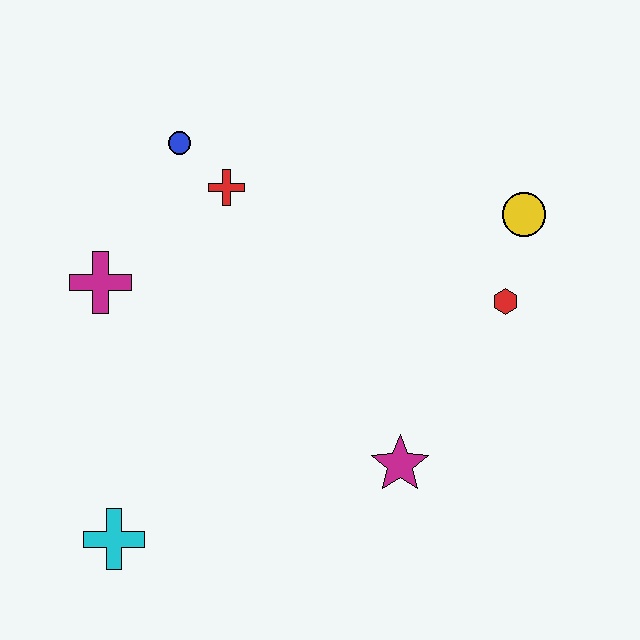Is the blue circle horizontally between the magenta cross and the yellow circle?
Yes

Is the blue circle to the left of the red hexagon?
Yes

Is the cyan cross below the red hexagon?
Yes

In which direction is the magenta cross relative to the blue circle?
The magenta cross is below the blue circle.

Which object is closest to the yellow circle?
The red hexagon is closest to the yellow circle.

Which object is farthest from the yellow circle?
The cyan cross is farthest from the yellow circle.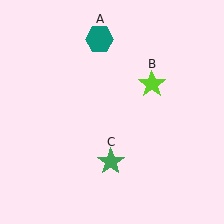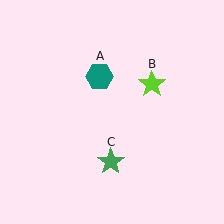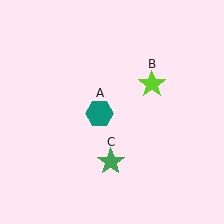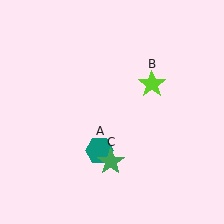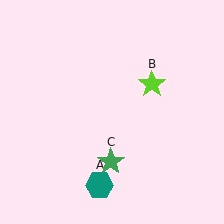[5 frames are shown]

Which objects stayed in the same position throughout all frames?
Lime star (object B) and green star (object C) remained stationary.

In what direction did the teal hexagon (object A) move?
The teal hexagon (object A) moved down.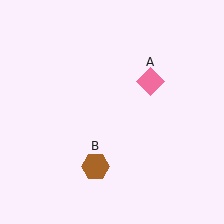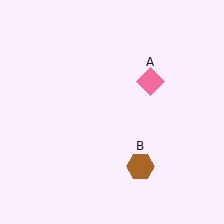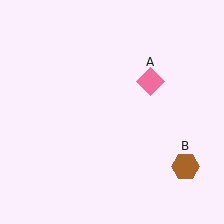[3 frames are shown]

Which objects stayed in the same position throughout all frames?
Pink diamond (object A) remained stationary.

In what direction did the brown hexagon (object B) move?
The brown hexagon (object B) moved right.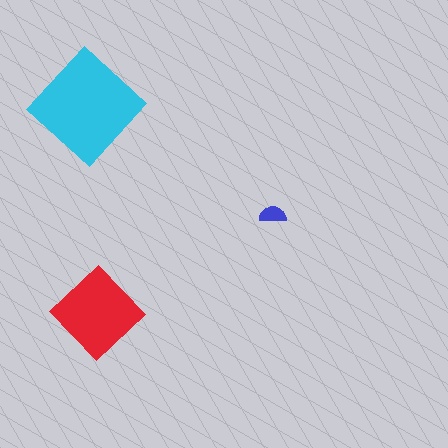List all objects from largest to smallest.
The cyan diamond, the red diamond, the blue semicircle.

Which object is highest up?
The cyan diamond is topmost.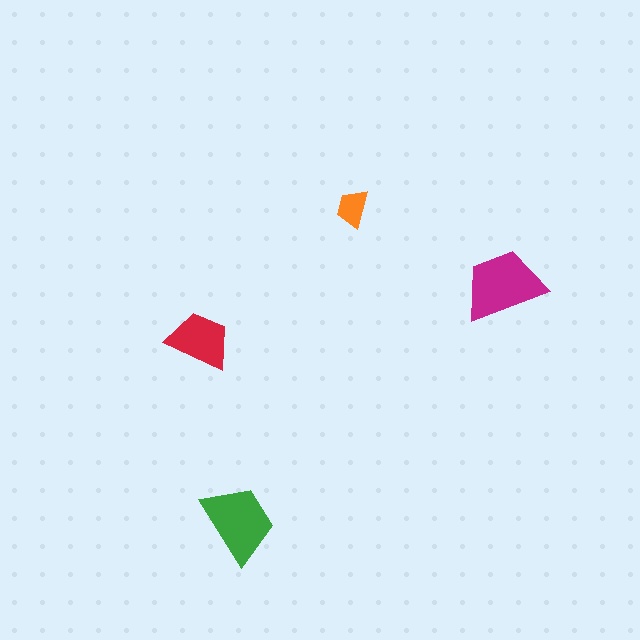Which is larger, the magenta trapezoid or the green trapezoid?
The magenta one.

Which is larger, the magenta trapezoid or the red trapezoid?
The magenta one.